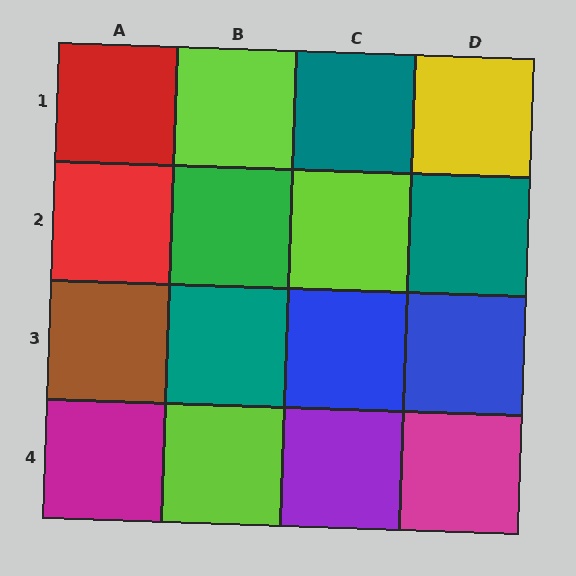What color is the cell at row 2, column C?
Lime.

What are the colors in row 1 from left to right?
Red, lime, teal, yellow.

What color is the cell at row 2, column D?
Teal.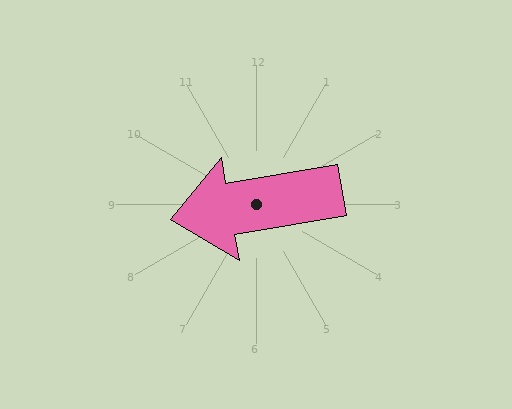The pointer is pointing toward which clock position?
Roughly 9 o'clock.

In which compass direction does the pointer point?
West.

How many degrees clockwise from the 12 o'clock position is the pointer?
Approximately 260 degrees.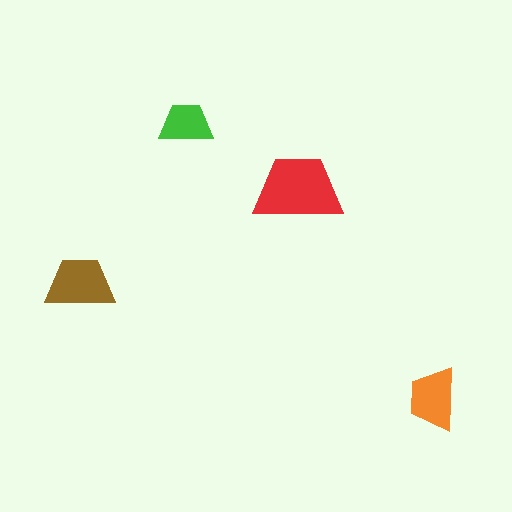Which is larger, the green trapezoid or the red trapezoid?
The red one.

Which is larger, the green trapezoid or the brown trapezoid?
The brown one.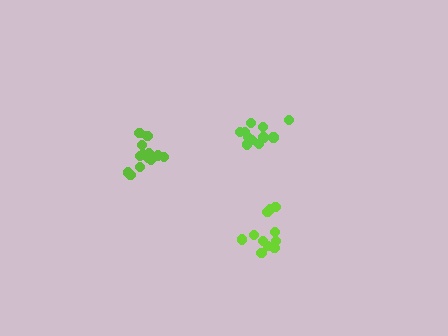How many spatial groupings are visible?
There are 3 spatial groupings.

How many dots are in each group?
Group 1: 11 dots, Group 2: 14 dots, Group 3: 11 dots (36 total).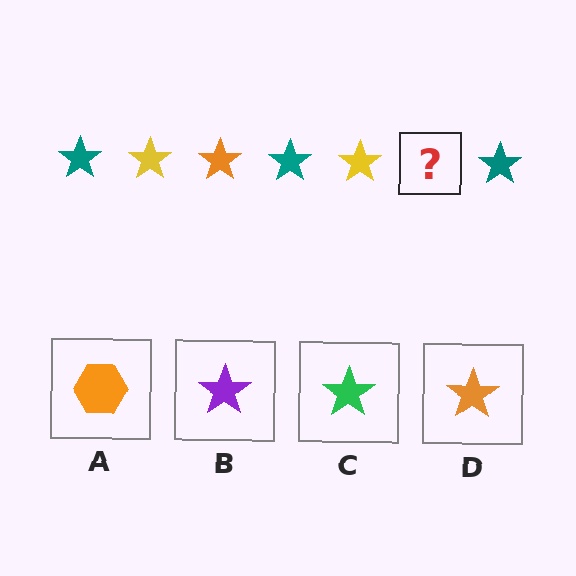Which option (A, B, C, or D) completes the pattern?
D.